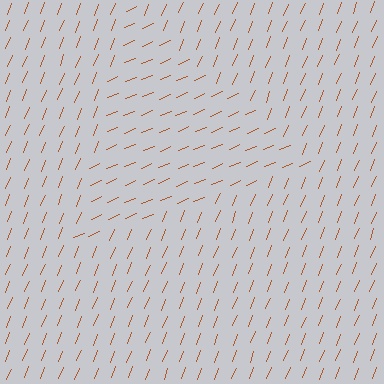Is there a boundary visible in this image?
Yes, there is a texture boundary formed by a change in line orientation.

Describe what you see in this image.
The image is filled with small brown line segments. A triangle region in the image has lines oriented differently from the surrounding lines, creating a visible texture boundary.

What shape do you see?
I see a triangle.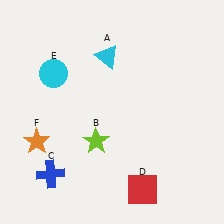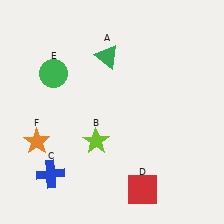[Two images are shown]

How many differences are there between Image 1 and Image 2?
There are 2 differences between the two images.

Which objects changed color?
A changed from cyan to green. E changed from cyan to green.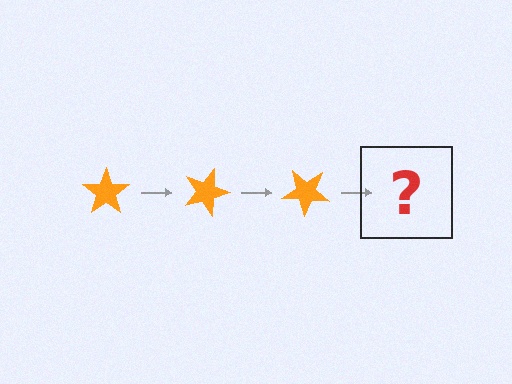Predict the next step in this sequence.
The next step is an orange star rotated 60 degrees.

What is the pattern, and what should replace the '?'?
The pattern is that the star rotates 20 degrees each step. The '?' should be an orange star rotated 60 degrees.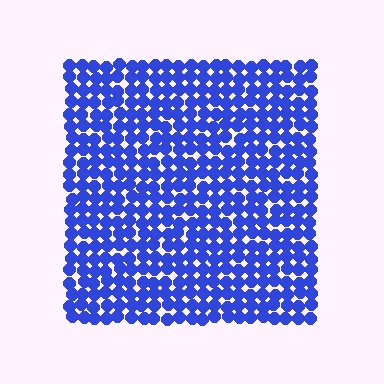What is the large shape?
The large shape is a square.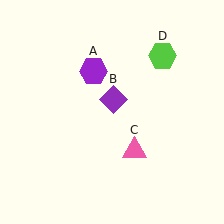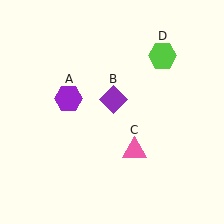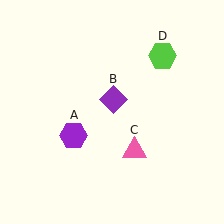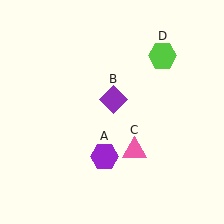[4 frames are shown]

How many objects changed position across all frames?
1 object changed position: purple hexagon (object A).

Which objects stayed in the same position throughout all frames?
Purple diamond (object B) and pink triangle (object C) and lime hexagon (object D) remained stationary.